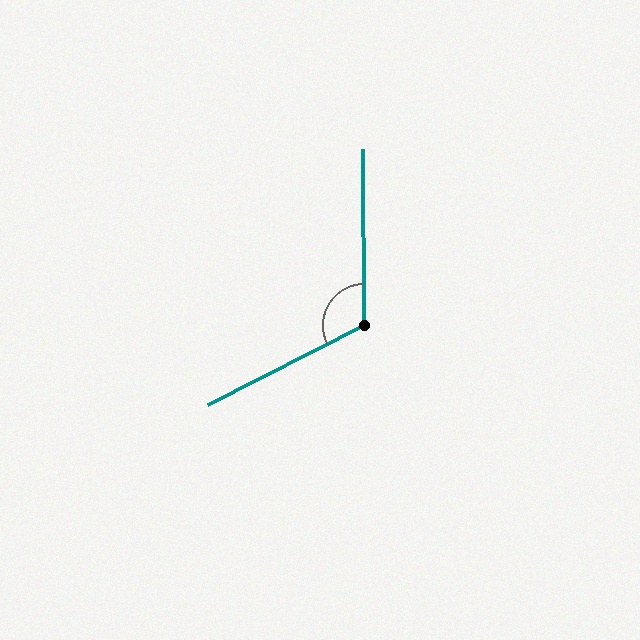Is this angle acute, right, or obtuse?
It is obtuse.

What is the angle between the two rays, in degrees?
Approximately 117 degrees.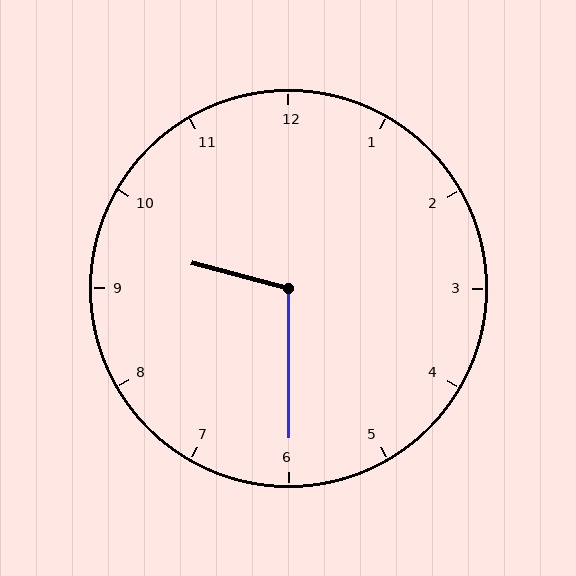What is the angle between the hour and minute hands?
Approximately 105 degrees.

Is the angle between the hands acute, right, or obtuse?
It is obtuse.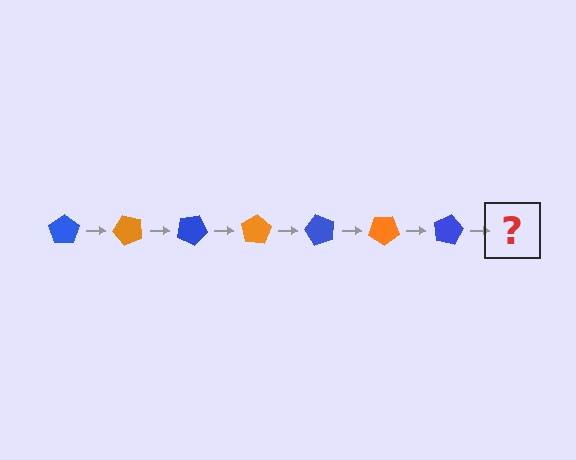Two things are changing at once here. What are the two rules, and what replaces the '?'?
The two rules are that it rotates 50 degrees each step and the color cycles through blue and orange. The '?' should be an orange pentagon, rotated 350 degrees from the start.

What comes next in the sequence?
The next element should be an orange pentagon, rotated 350 degrees from the start.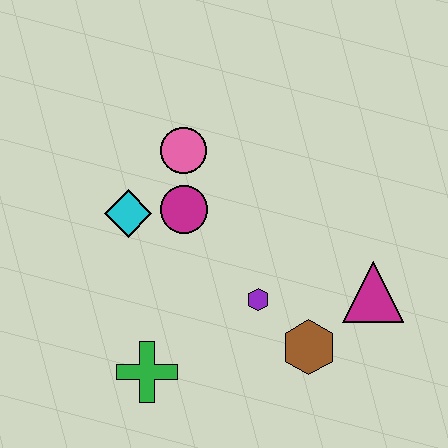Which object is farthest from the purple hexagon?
The pink circle is farthest from the purple hexagon.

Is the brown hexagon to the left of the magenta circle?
No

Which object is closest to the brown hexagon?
The purple hexagon is closest to the brown hexagon.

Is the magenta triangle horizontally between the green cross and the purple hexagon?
No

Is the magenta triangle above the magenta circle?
No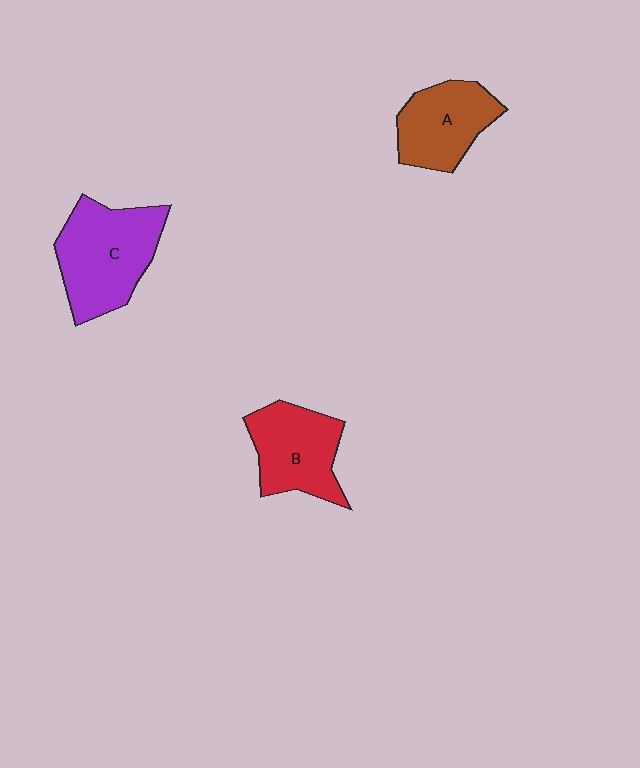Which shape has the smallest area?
Shape A (brown).